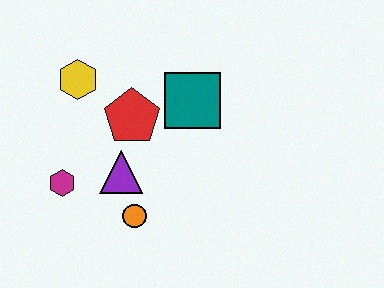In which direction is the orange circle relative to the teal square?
The orange circle is below the teal square.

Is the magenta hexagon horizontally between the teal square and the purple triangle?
No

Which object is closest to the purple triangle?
The orange circle is closest to the purple triangle.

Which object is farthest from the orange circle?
The yellow hexagon is farthest from the orange circle.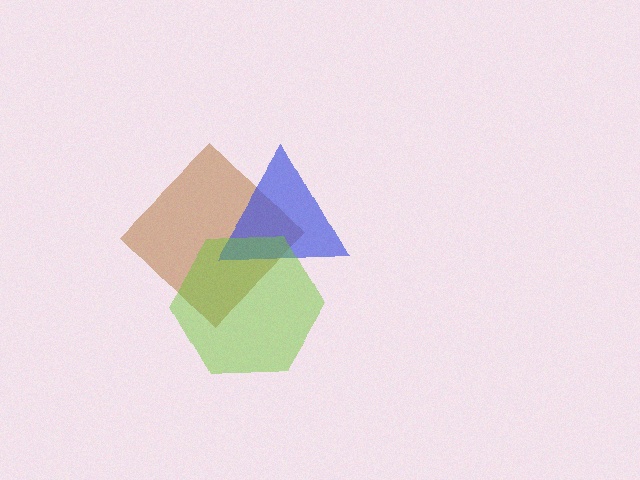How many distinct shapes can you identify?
There are 3 distinct shapes: a brown diamond, a blue triangle, a lime hexagon.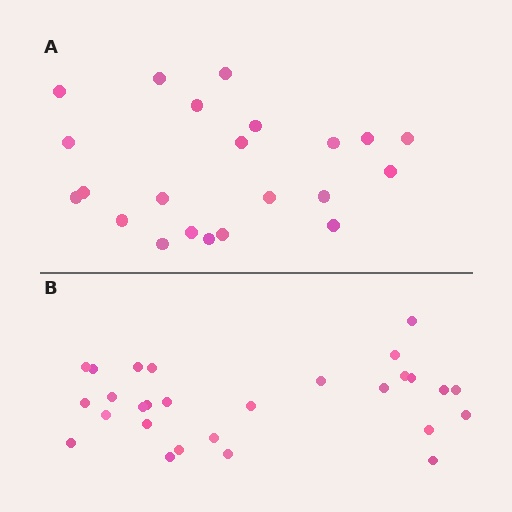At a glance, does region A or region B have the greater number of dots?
Region B (the bottom region) has more dots.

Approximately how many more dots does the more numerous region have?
Region B has about 6 more dots than region A.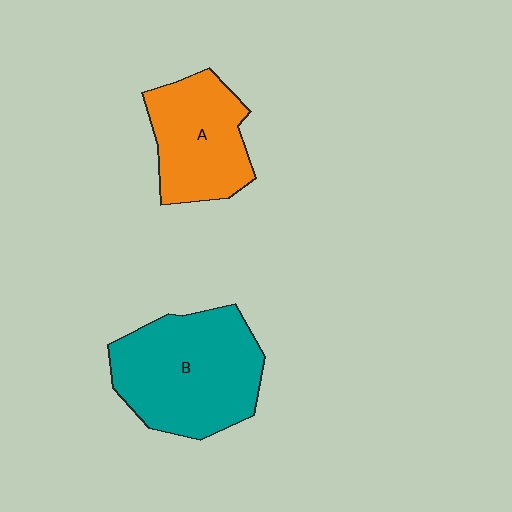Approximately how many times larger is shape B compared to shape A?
Approximately 1.4 times.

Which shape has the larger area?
Shape B (teal).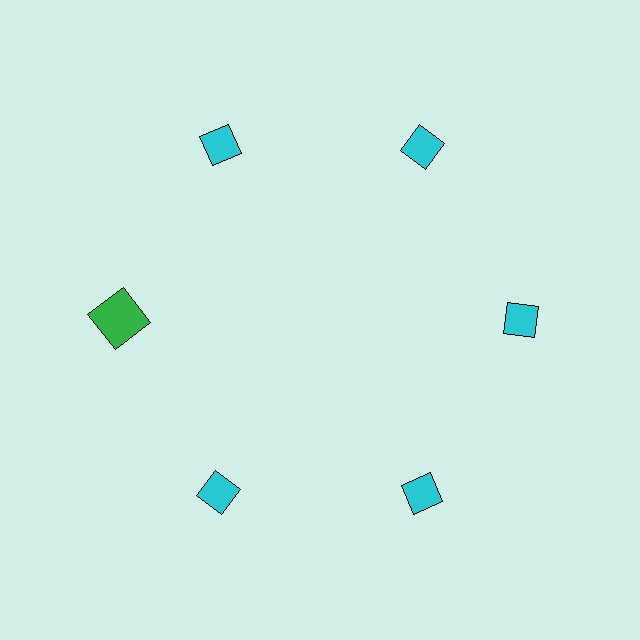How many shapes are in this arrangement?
There are 6 shapes arranged in a ring pattern.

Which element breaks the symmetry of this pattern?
The green square at roughly the 9 o'clock position breaks the symmetry. All other shapes are cyan diamonds.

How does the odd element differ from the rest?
It differs in both color (green instead of cyan) and shape (square instead of diamond).